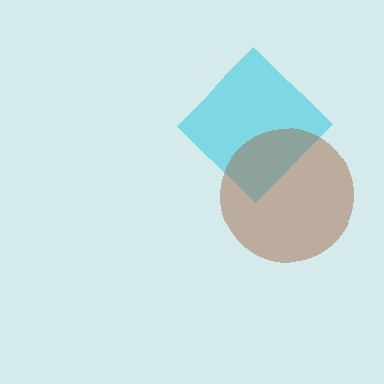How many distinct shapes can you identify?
There are 2 distinct shapes: a cyan diamond, a brown circle.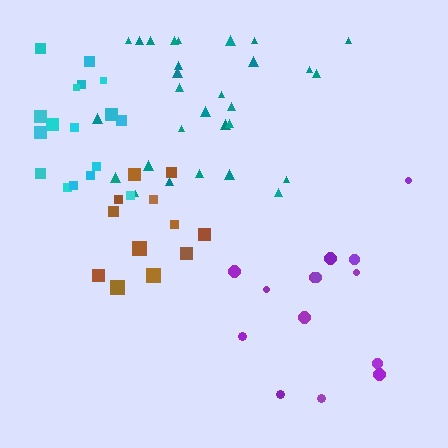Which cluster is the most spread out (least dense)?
Purple.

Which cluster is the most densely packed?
Cyan.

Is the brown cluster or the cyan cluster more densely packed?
Cyan.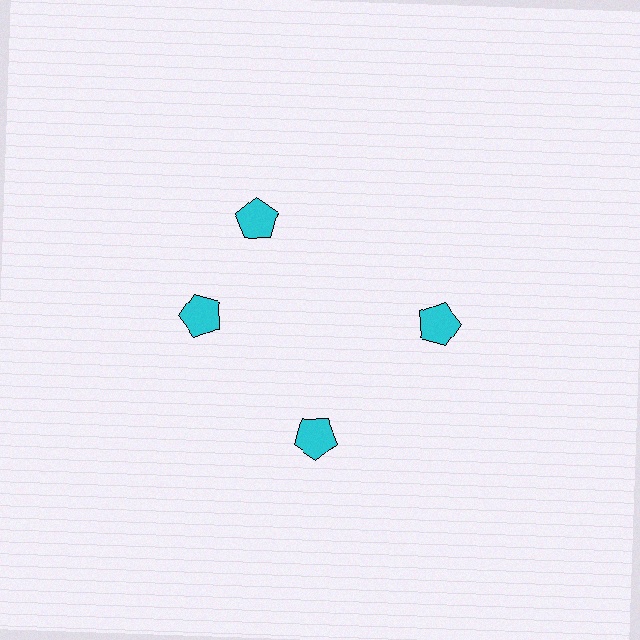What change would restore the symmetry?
The symmetry would be restored by rotating it back into even spacing with its neighbors so that all 4 pentagons sit at equal angles and equal distance from the center.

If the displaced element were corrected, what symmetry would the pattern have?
It would have 4-fold rotational symmetry — the pattern would map onto itself every 90 degrees.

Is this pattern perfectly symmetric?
No. The 4 cyan pentagons are arranged in a ring, but one element near the 12 o'clock position is rotated out of alignment along the ring, breaking the 4-fold rotational symmetry.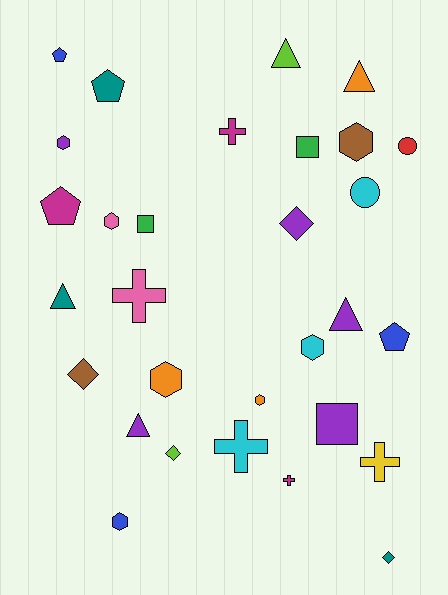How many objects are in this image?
There are 30 objects.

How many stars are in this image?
There are no stars.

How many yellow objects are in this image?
There is 1 yellow object.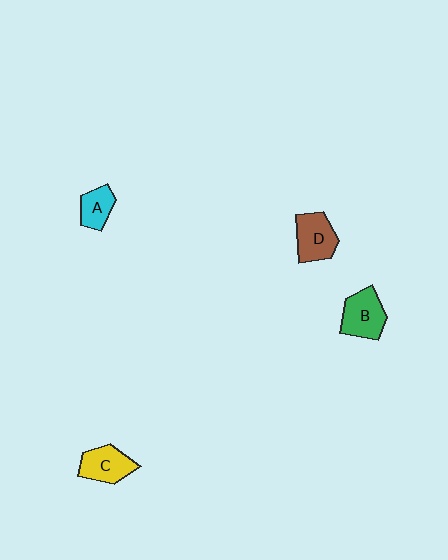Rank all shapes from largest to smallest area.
From largest to smallest: B (green), D (brown), C (yellow), A (cyan).